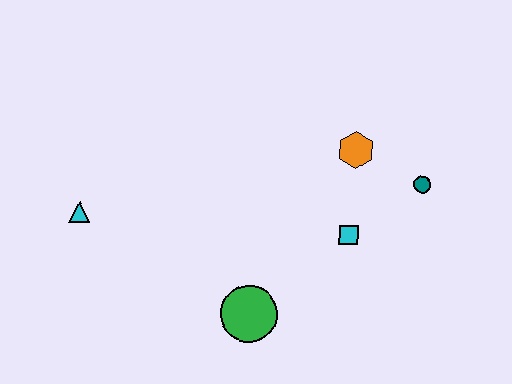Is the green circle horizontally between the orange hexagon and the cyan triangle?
Yes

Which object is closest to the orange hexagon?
The teal circle is closest to the orange hexagon.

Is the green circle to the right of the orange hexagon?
No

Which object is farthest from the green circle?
The teal circle is farthest from the green circle.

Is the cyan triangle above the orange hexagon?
No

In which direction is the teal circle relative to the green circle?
The teal circle is to the right of the green circle.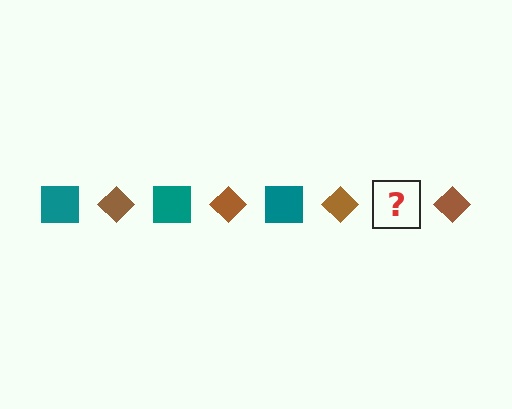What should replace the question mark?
The question mark should be replaced with a teal square.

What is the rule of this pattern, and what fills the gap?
The rule is that the pattern alternates between teal square and brown diamond. The gap should be filled with a teal square.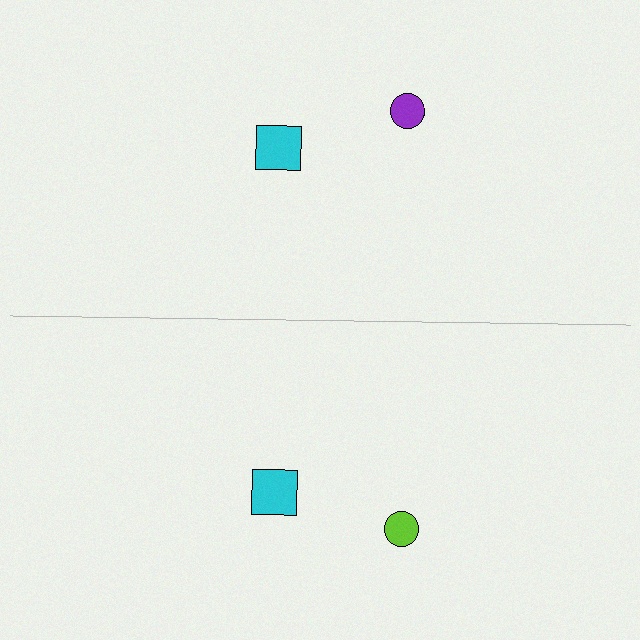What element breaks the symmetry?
The lime circle on the bottom side breaks the symmetry — its mirror counterpart is purple.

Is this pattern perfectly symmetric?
No, the pattern is not perfectly symmetric. The lime circle on the bottom side breaks the symmetry — its mirror counterpart is purple.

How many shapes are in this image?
There are 4 shapes in this image.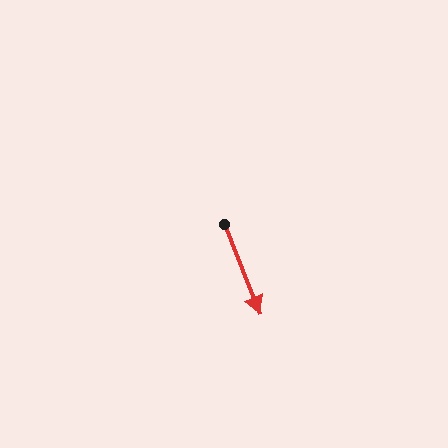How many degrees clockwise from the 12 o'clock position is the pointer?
Approximately 158 degrees.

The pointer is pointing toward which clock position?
Roughly 5 o'clock.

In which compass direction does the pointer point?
South.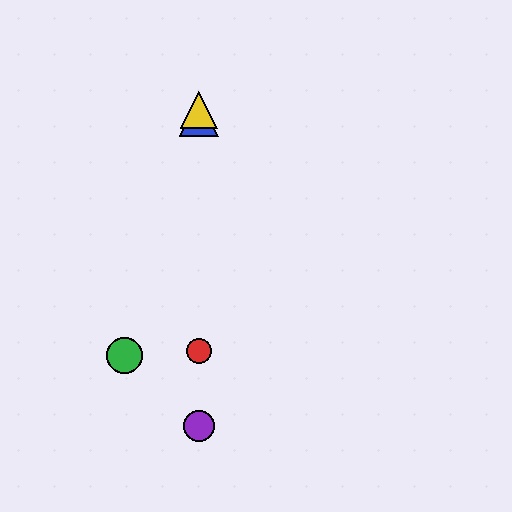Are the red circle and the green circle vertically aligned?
No, the red circle is at x≈199 and the green circle is at x≈124.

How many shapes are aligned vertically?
4 shapes (the red circle, the blue triangle, the yellow triangle, the purple circle) are aligned vertically.